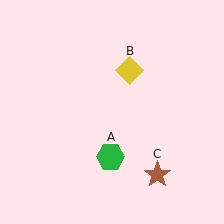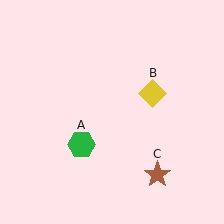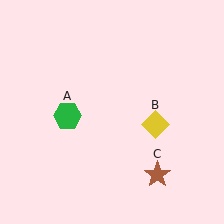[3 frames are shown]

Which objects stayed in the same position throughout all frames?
Brown star (object C) remained stationary.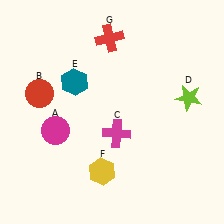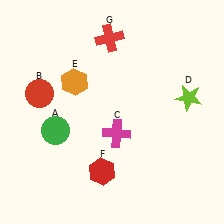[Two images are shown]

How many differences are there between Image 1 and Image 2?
There are 3 differences between the two images.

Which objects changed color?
A changed from magenta to green. E changed from teal to orange. F changed from yellow to red.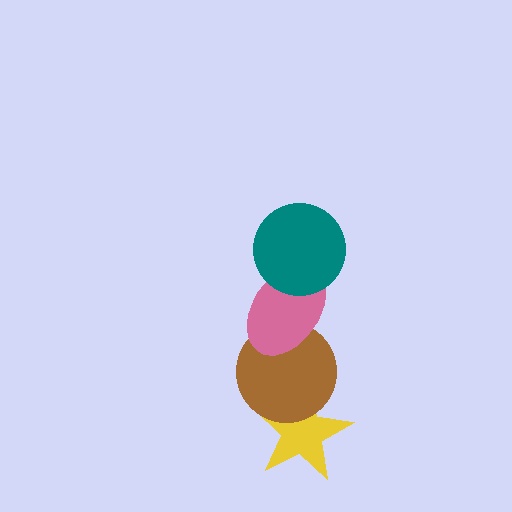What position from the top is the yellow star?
The yellow star is 4th from the top.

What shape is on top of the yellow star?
The brown circle is on top of the yellow star.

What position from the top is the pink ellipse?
The pink ellipse is 2nd from the top.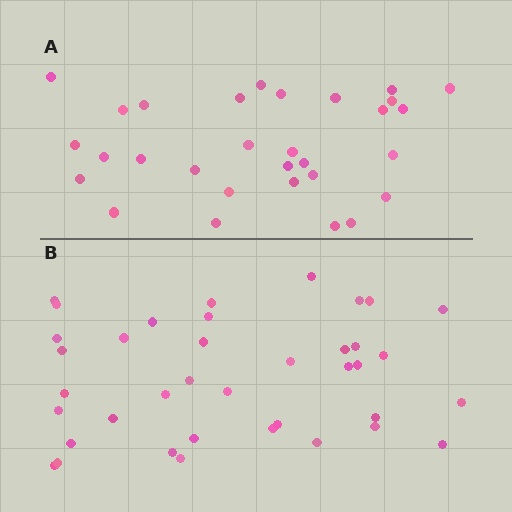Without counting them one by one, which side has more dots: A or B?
Region B (the bottom region) has more dots.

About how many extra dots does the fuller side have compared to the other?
Region B has roughly 8 or so more dots than region A.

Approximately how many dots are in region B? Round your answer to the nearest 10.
About 40 dots. (The exact count is 38, which rounds to 40.)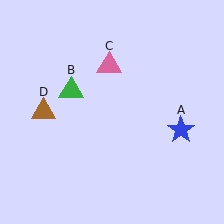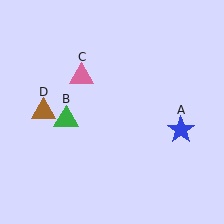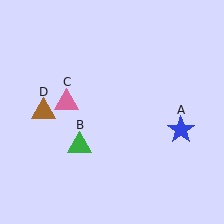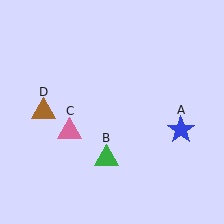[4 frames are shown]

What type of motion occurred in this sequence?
The green triangle (object B), pink triangle (object C) rotated counterclockwise around the center of the scene.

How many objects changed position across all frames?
2 objects changed position: green triangle (object B), pink triangle (object C).